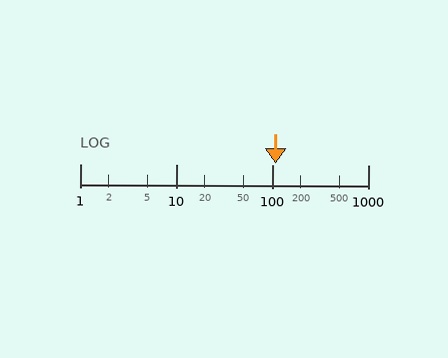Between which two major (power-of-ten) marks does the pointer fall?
The pointer is between 100 and 1000.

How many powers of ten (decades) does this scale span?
The scale spans 3 decades, from 1 to 1000.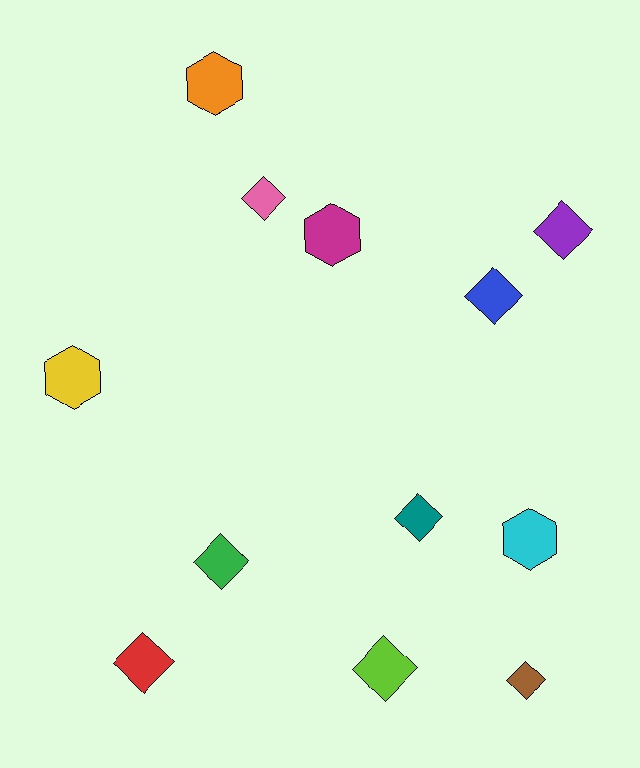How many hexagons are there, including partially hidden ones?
There are 4 hexagons.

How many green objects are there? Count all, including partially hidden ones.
There is 1 green object.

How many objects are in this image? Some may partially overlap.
There are 12 objects.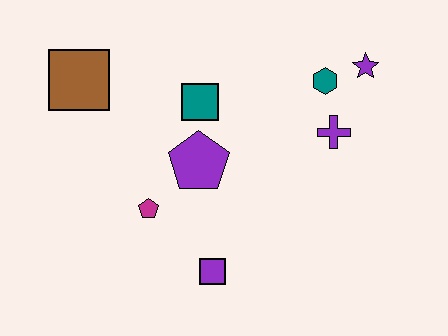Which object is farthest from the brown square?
The purple star is farthest from the brown square.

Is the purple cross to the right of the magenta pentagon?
Yes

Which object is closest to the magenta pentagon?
The purple pentagon is closest to the magenta pentagon.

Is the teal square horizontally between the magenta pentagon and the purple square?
Yes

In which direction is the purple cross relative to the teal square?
The purple cross is to the right of the teal square.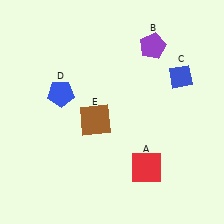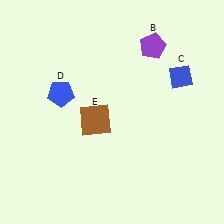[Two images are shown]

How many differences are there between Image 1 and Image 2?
There is 1 difference between the two images.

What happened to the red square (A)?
The red square (A) was removed in Image 2. It was in the bottom-right area of Image 1.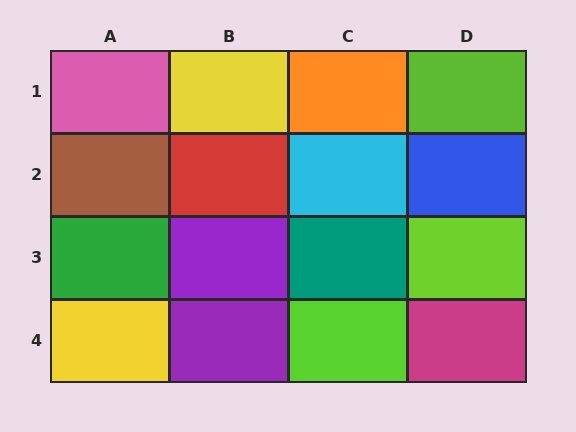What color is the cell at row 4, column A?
Yellow.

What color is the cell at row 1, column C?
Orange.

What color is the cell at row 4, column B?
Purple.